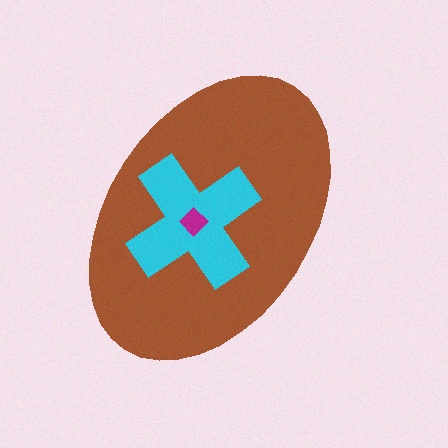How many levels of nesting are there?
3.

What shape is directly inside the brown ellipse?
The cyan cross.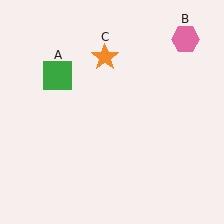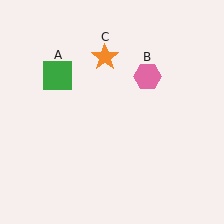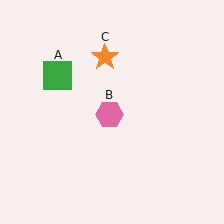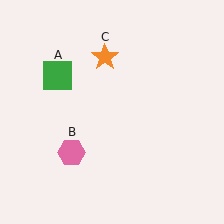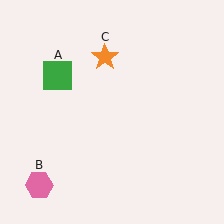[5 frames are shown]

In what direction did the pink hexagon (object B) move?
The pink hexagon (object B) moved down and to the left.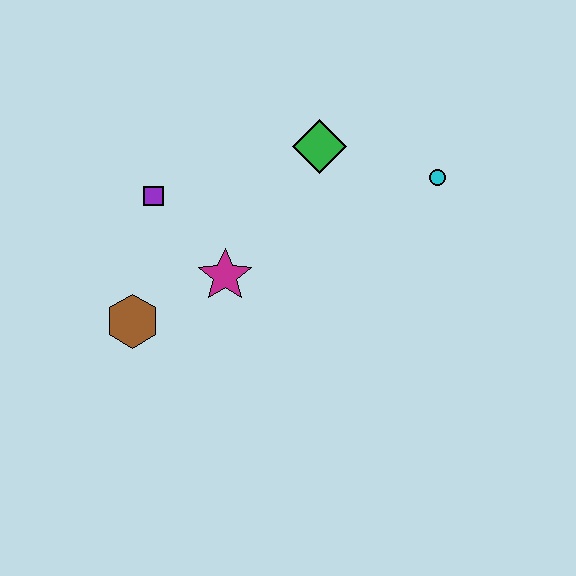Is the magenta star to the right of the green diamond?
No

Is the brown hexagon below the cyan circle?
Yes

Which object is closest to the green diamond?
The cyan circle is closest to the green diamond.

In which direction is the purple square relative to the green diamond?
The purple square is to the left of the green diamond.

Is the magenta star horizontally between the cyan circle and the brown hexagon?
Yes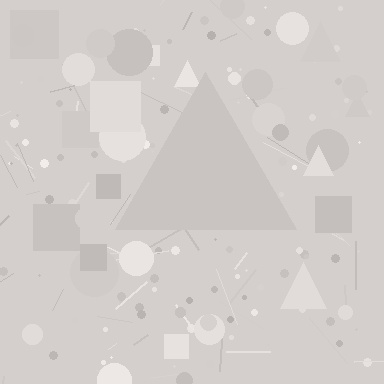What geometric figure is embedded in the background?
A triangle is embedded in the background.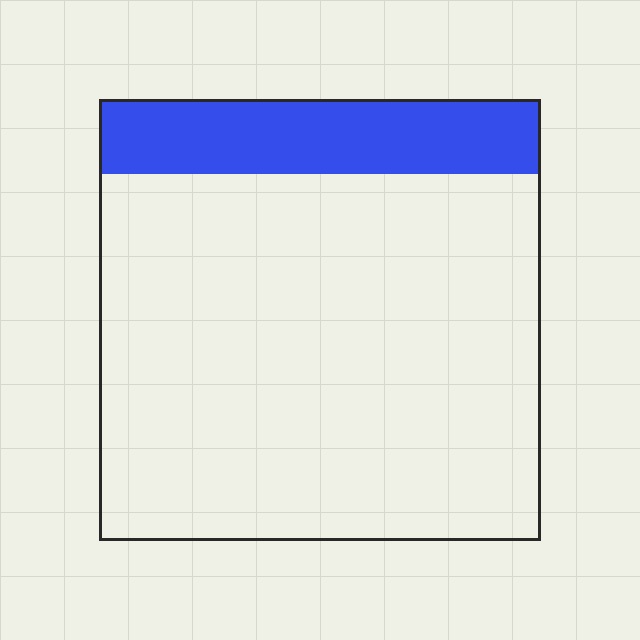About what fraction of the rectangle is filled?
About one sixth (1/6).